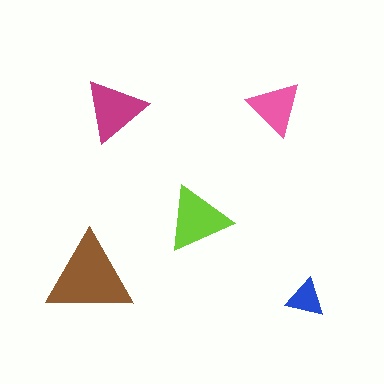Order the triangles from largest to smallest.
the brown one, the lime one, the magenta one, the pink one, the blue one.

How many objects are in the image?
There are 5 objects in the image.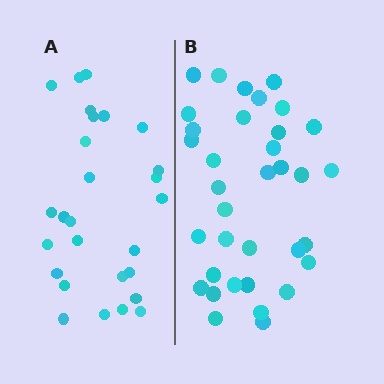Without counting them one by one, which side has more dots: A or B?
Region B (the right region) has more dots.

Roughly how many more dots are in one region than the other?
Region B has roughly 8 or so more dots than region A.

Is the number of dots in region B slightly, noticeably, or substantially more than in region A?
Region B has noticeably more, but not dramatically so. The ratio is roughly 1.3 to 1.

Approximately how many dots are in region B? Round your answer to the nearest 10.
About 40 dots. (The exact count is 35, which rounds to 40.)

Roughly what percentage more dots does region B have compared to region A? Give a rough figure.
About 30% more.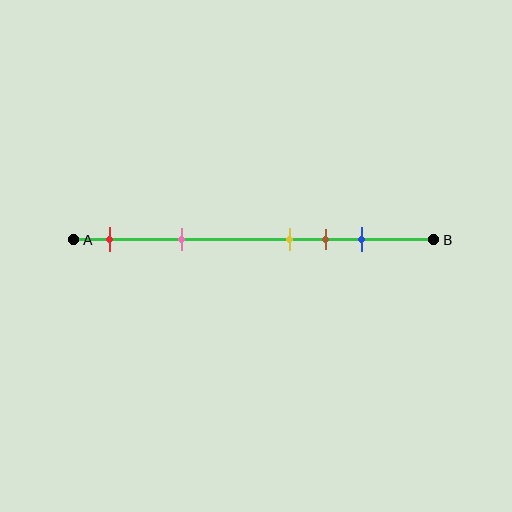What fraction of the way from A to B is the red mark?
The red mark is approximately 10% (0.1) of the way from A to B.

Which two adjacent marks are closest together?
The yellow and brown marks are the closest adjacent pair.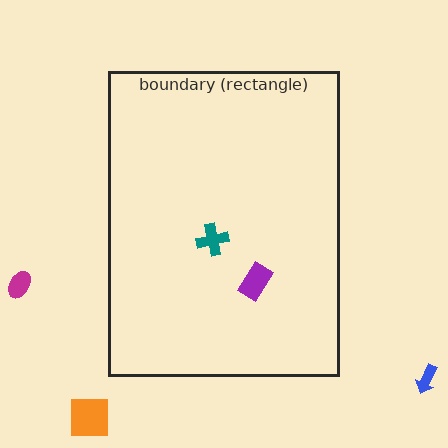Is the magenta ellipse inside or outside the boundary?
Outside.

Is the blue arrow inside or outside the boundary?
Outside.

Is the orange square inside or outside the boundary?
Outside.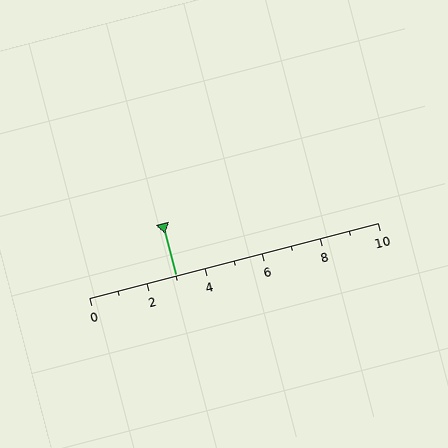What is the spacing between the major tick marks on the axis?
The major ticks are spaced 2 apart.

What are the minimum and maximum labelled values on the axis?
The axis runs from 0 to 10.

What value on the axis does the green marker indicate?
The marker indicates approximately 3.